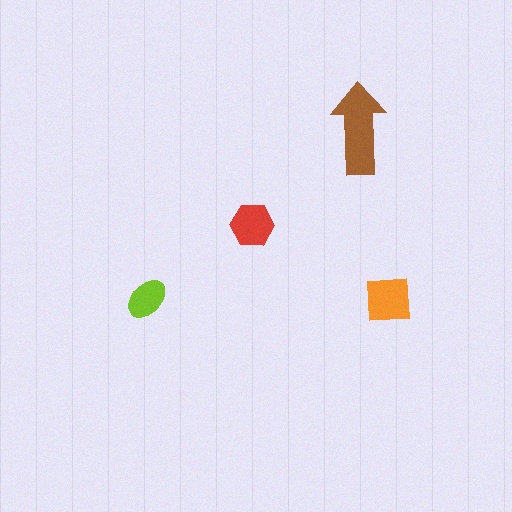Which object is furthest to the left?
The lime ellipse is leftmost.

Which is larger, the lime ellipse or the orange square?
The orange square.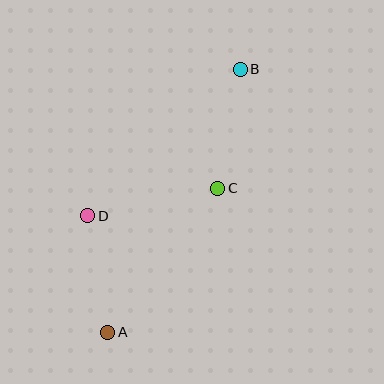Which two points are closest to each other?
Points A and D are closest to each other.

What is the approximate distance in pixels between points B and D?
The distance between B and D is approximately 212 pixels.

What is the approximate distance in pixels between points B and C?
The distance between B and C is approximately 121 pixels.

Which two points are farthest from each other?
Points A and B are farthest from each other.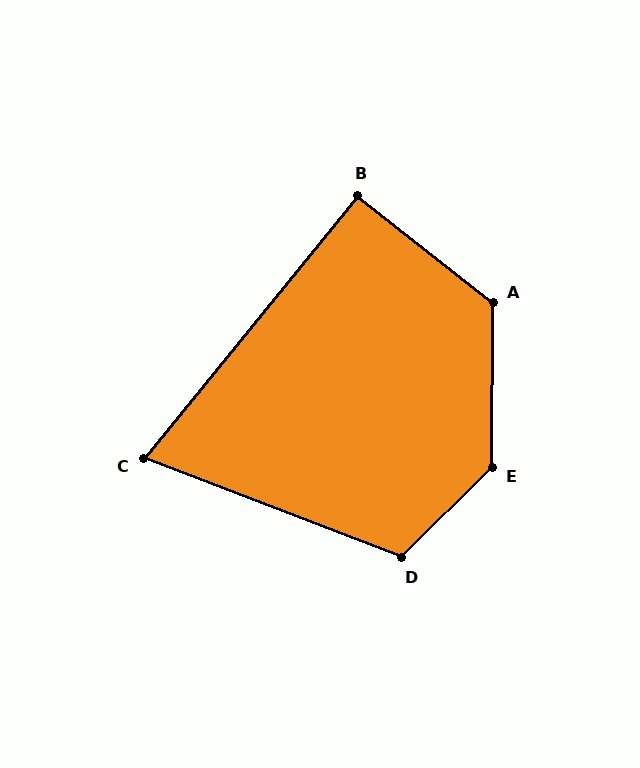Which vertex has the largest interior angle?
E, at approximately 135 degrees.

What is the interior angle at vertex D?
Approximately 114 degrees (obtuse).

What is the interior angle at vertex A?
Approximately 128 degrees (obtuse).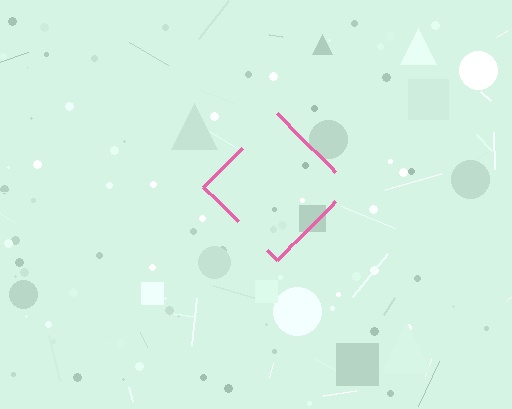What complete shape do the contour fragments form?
The contour fragments form a diamond.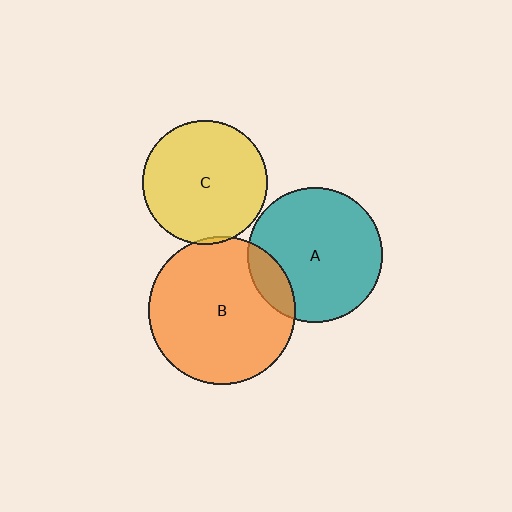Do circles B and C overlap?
Yes.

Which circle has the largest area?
Circle B (orange).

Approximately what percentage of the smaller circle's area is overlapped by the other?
Approximately 5%.